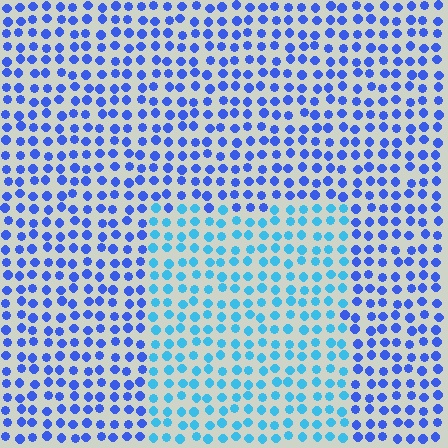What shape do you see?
I see a rectangle.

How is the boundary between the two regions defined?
The boundary is defined purely by a slight shift in hue (about 34 degrees). Spacing, size, and orientation are identical on both sides.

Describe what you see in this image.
The image is filled with small blue elements in a uniform arrangement. A rectangle-shaped region is visible where the elements are tinted to a slightly different hue, forming a subtle color boundary.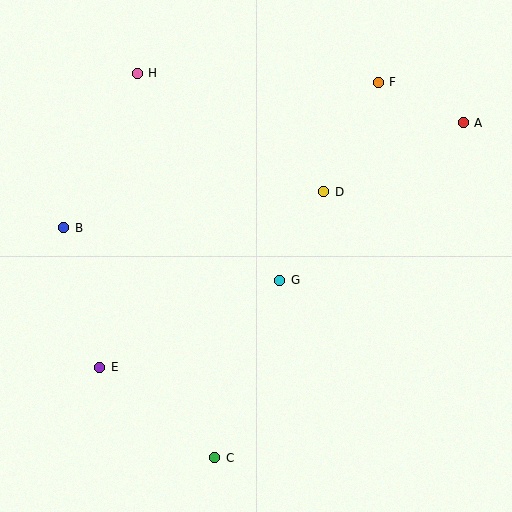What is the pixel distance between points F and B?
The distance between F and B is 347 pixels.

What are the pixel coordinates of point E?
Point E is at (100, 367).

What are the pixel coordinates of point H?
Point H is at (137, 73).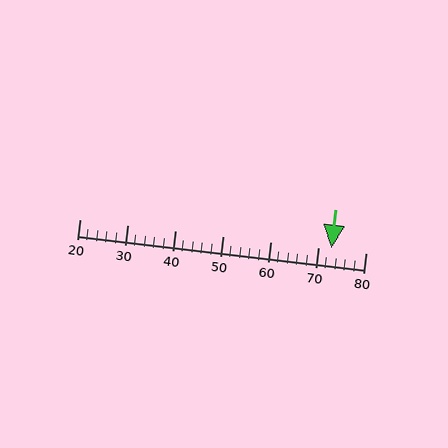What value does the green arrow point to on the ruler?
The green arrow points to approximately 73.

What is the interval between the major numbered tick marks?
The major tick marks are spaced 10 units apart.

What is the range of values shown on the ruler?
The ruler shows values from 20 to 80.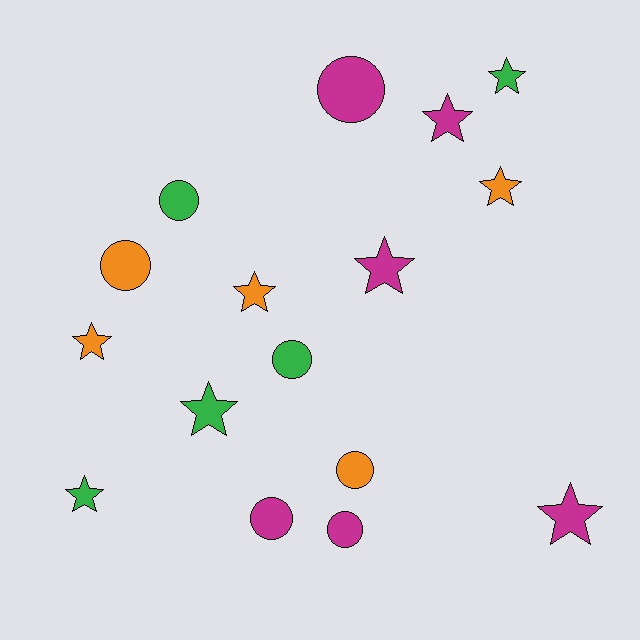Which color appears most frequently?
Magenta, with 6 objects.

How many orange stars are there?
There are 3 orange stars.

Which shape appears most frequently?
Star, with 9 objects.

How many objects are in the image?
There are 16 objects.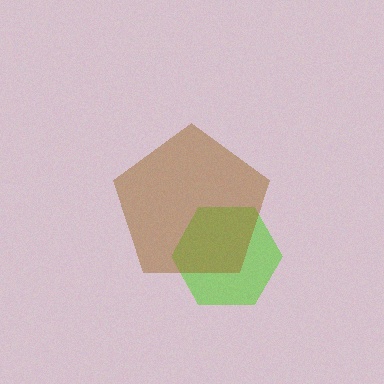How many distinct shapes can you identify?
There are 2 distinct shapes: a lime hexagon, a brown pentagon.